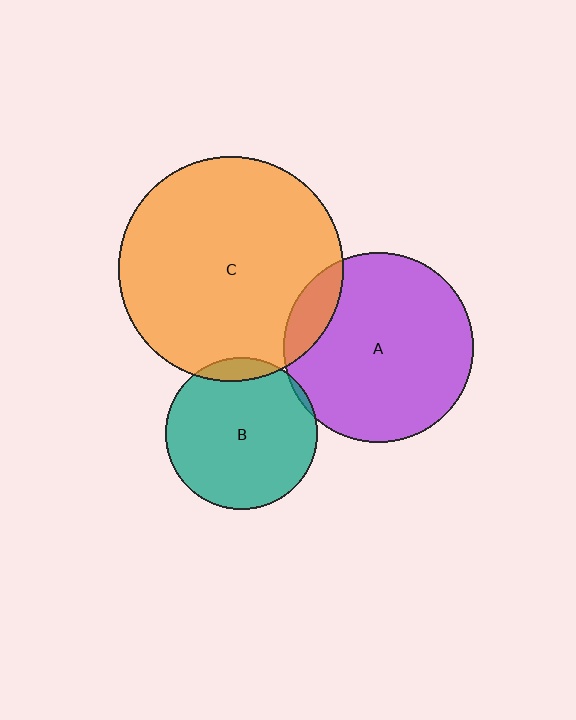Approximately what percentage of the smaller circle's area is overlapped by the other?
Approximately 10%.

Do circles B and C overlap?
Yes.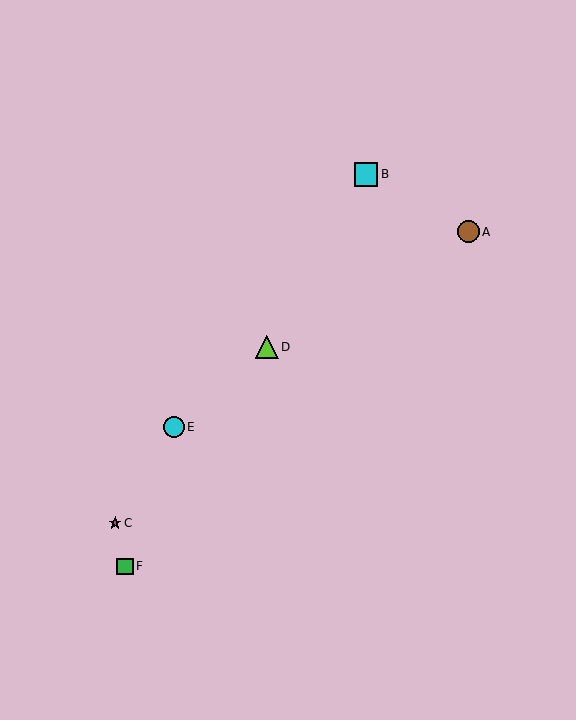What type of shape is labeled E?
Shape E is a cyan circle.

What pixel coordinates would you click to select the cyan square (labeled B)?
Click at (366, 174) to select the cyan square B.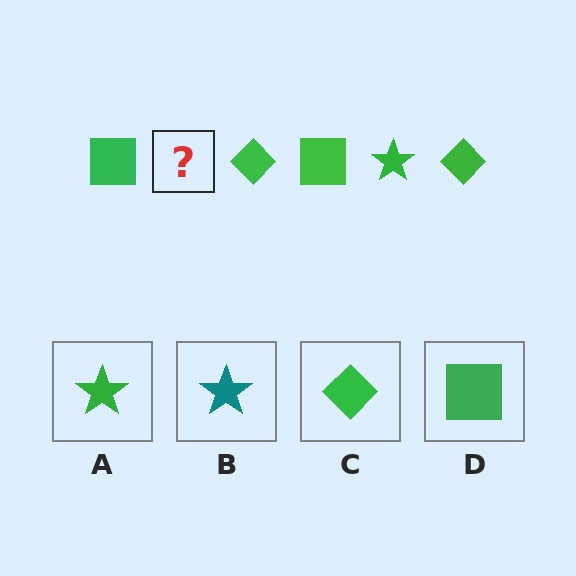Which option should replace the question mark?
Option A.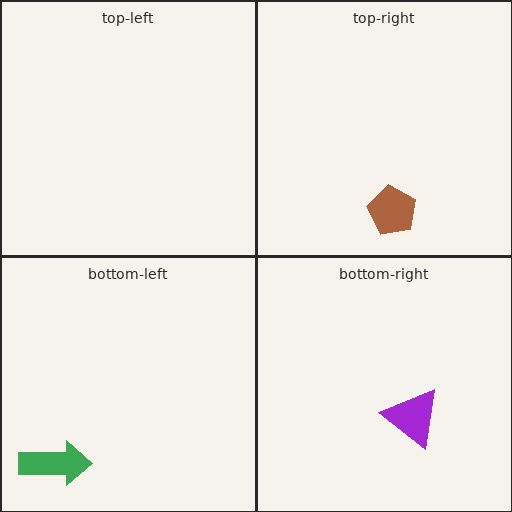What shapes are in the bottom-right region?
The purple triangle.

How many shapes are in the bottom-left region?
1.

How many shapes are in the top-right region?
1.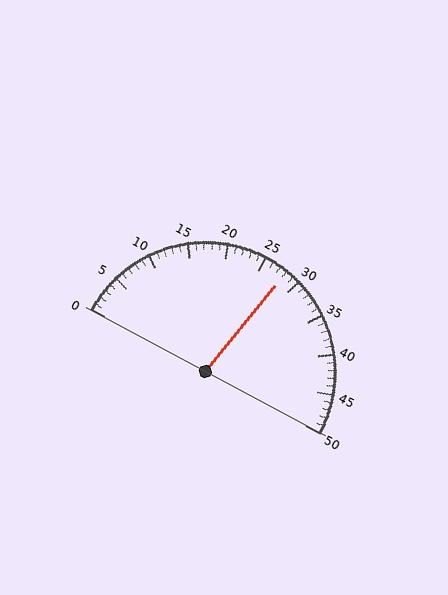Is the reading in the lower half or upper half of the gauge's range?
The reading is in the upper half of the range (0 to 50).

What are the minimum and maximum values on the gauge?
The gauge ranges from 0 to 50.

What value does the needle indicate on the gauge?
The needle indicates approximately 28.